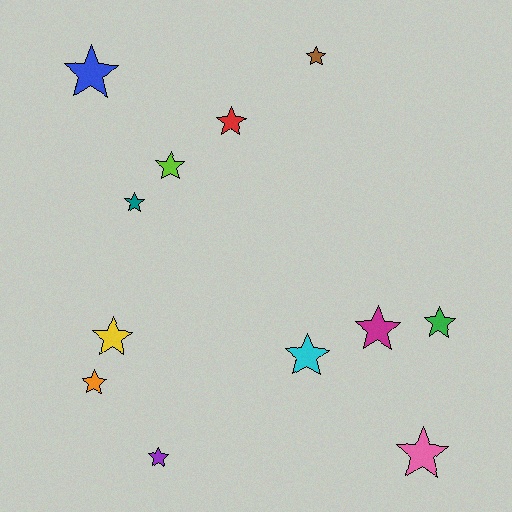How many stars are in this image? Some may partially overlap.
There are 12 stars.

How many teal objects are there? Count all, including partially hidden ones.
There is 1 teal object.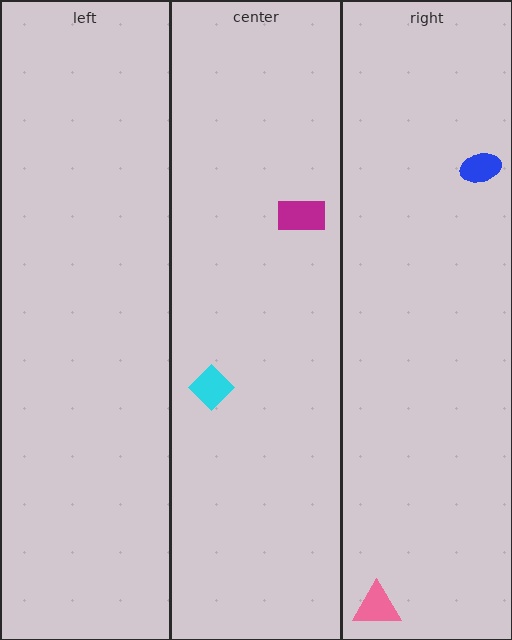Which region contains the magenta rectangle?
The center region.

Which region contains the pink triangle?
The right region.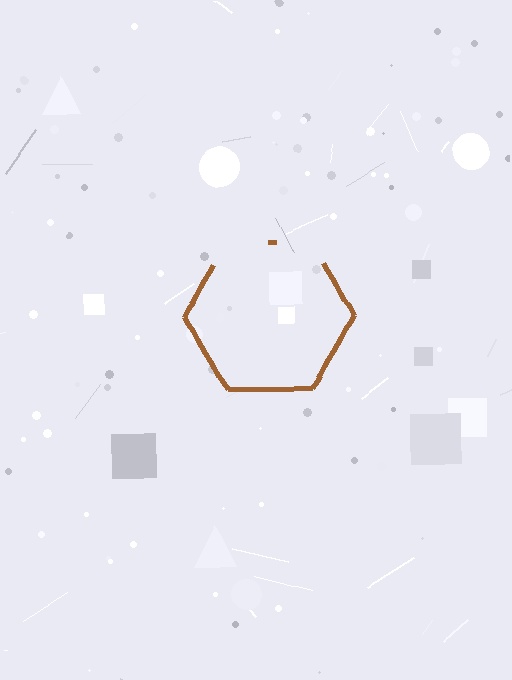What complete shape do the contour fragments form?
The contour fragments form a hexagon.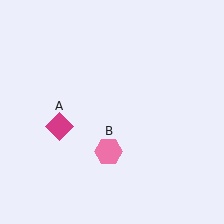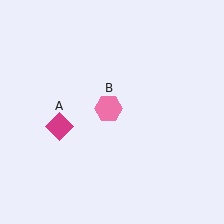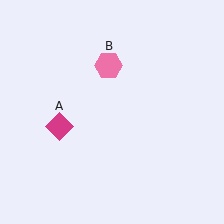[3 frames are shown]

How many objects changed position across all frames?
1 object changed position: pink hexagon (object B).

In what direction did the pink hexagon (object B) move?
The pink hexagon (object B) moved up.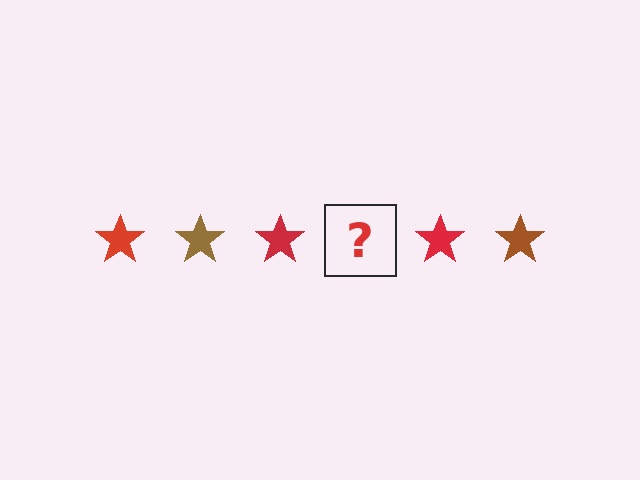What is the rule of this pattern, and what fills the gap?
The rule is that the pattern cycles through red, brown stars. The gap should be filled with a brown star.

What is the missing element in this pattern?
The missing element is a brown star.